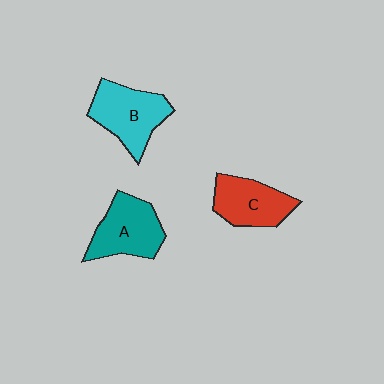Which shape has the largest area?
Shape B (cyan).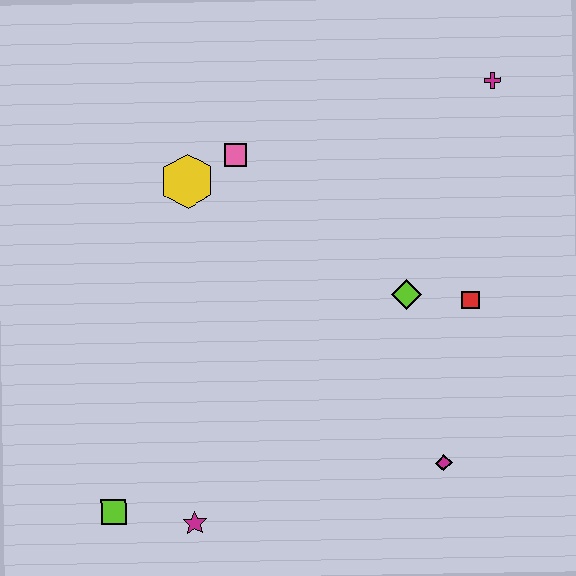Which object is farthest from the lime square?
The magenta cross is farthest from the lime square.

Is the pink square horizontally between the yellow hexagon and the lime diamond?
Yes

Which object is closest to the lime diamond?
The red square is closest to the lime diamond.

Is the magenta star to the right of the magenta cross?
No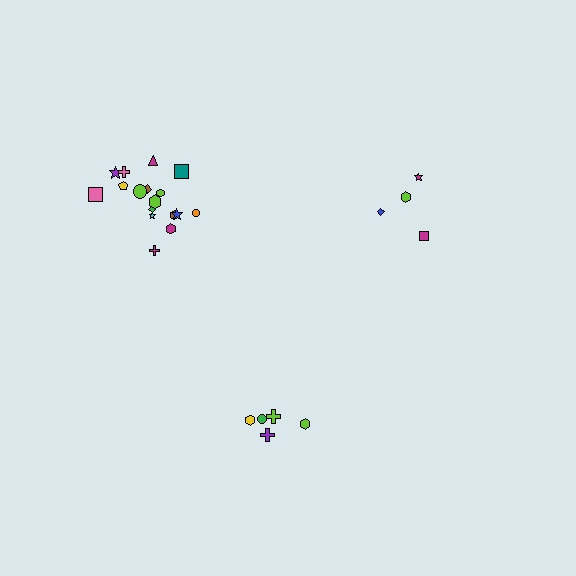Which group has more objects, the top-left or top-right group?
The top-left group.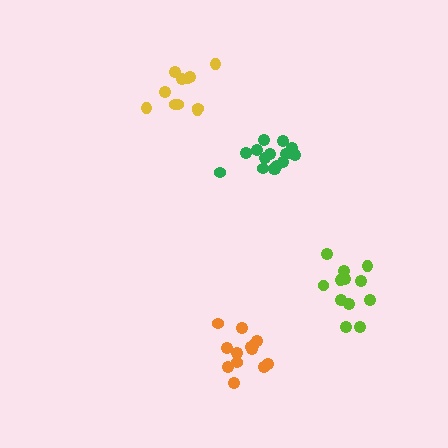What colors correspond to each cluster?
The clusters are colored: lime, green, orange, yellow.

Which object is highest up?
The yellow cluster is topmost.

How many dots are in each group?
Group 1: 12 dots, Group 2: 15 dots, Group 3: 13 dots, Group 4: 11 dots (51 total).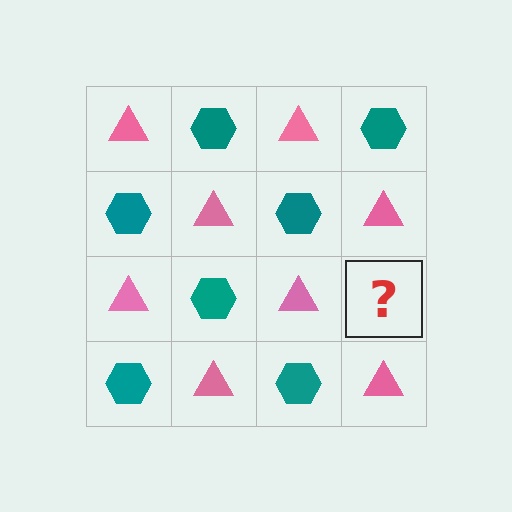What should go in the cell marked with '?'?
The missing cell should contain a teal hexagon.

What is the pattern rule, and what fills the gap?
The rule is that it alternates pink triangle and teal hexagon in a checkerboard pattern. The gap should be filled with a teal hexagon.